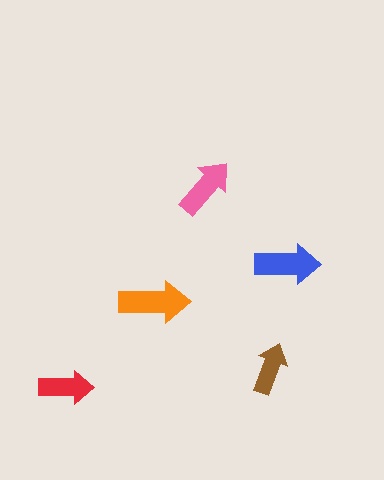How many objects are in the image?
There are 5 objects in the image.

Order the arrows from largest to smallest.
the orange one, the blue one, the pink one, the red one, the brown one.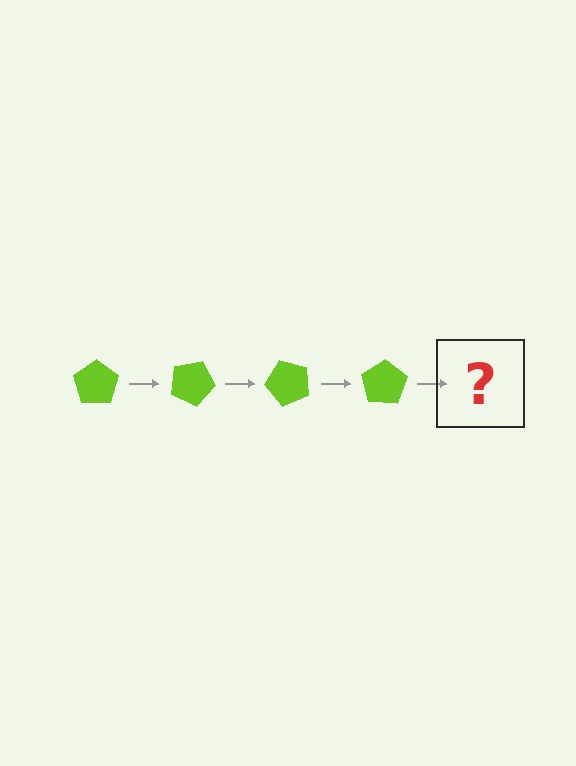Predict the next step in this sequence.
The next step is a lime pentagon rotated 100 degrees.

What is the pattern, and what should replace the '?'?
The pattern is that the pentagon rotates 25 degrees each step. The '?' should be a lime pentagon rotated 100 degrees.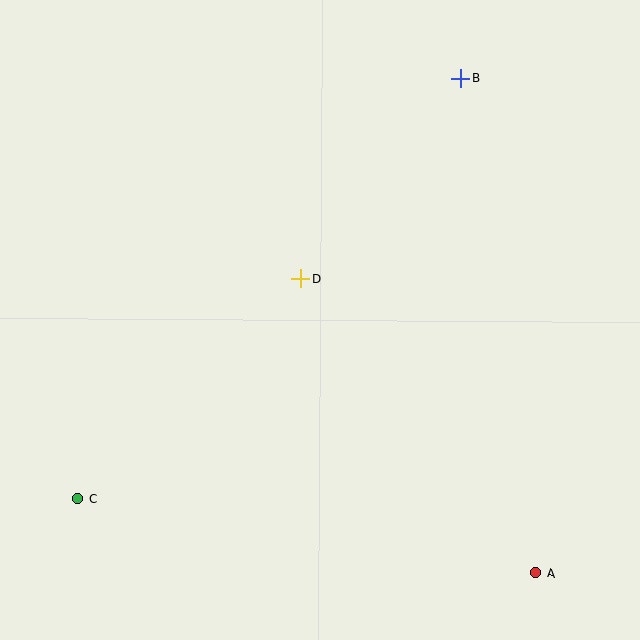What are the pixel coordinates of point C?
Point C is at (77, 499).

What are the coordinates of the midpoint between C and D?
The midpoint between C and D is at (189, 389).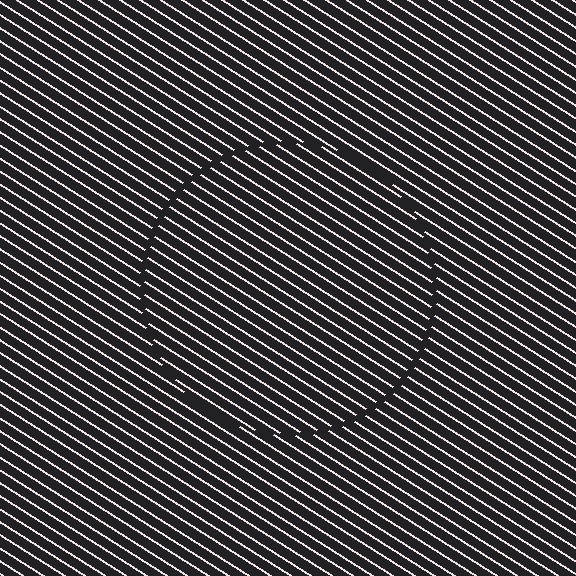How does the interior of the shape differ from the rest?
The interior of the shape contains the same grating, shifted by half a period — the contour is defined by the phase discontinuity where line-ends from the inner and outer gratings abut.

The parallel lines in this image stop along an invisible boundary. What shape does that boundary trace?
An illusory circle. The interior of the shape contains the same grating, shifted by half a period — the contour is defined by the phase discontinuity where line-ends from the inner and outer gratings abut.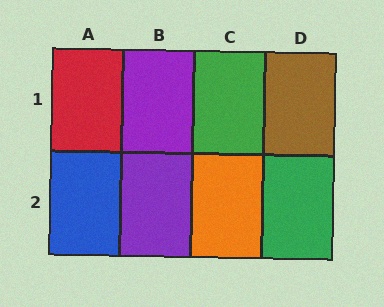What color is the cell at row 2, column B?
Purple.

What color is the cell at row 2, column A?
Blue.